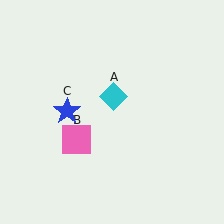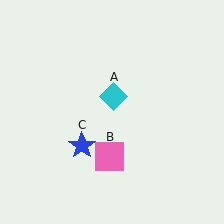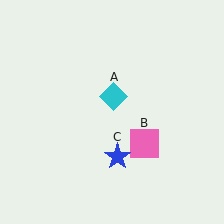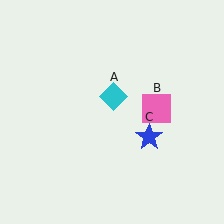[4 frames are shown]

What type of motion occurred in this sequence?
The pink square (object B), blue star (object C) rotated counterclockwise around the center of the scene.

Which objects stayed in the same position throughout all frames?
Cyan diamond (object A) remained stationary.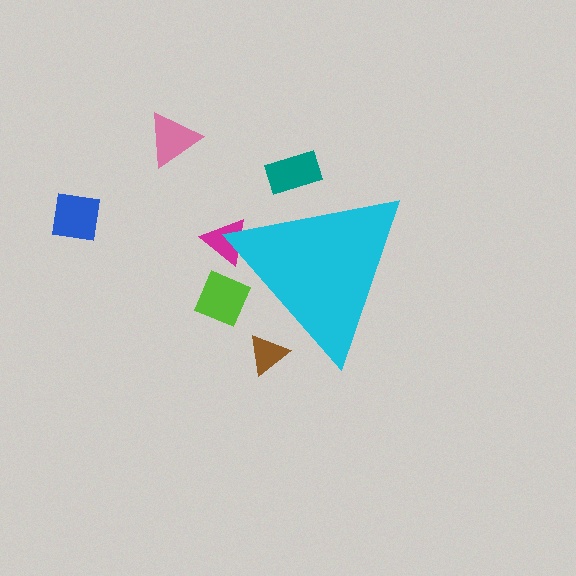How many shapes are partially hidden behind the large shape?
4 shapes are partially hidden.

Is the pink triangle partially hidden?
No, the pink triangle is fully visible.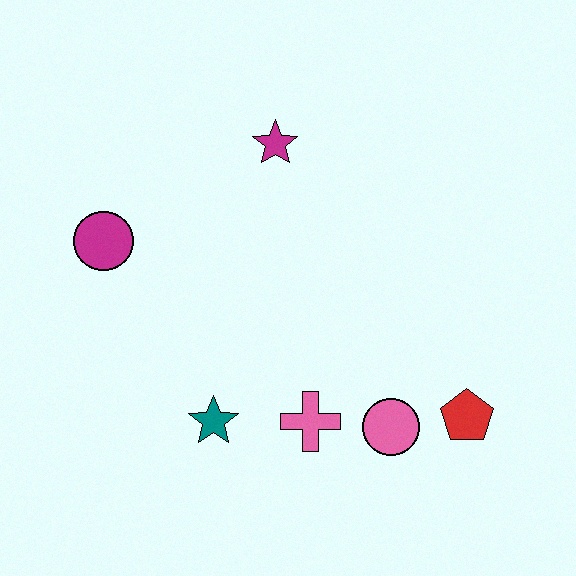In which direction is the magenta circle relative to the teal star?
The magenta circle is above the teal star.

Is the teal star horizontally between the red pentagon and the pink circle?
No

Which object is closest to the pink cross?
The pink circle is closest to the pink cross.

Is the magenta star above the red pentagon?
Yes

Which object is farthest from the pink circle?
The magenta circle is farthest from the pink circle.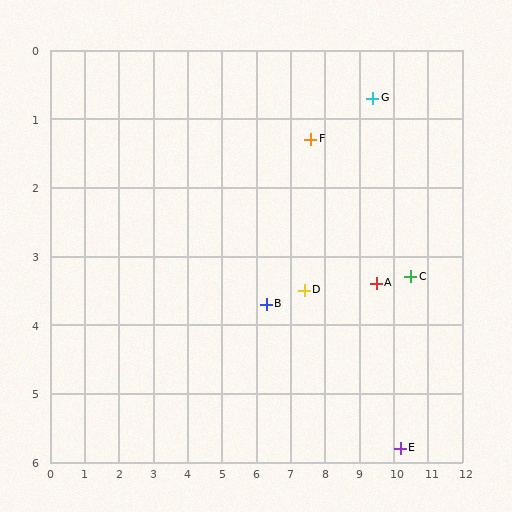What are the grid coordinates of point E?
Point E is at approximately (10.2, 5.8).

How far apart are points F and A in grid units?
Points F and A are about 2.8 grid units apart.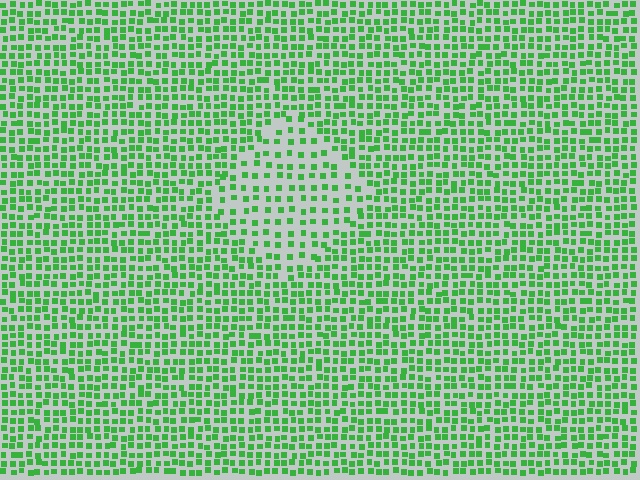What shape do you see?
I see a diamond.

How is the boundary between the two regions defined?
The boundary is defined by a change in element density (approximately 1.8x ratio). All elements are the same color, size, and shape.